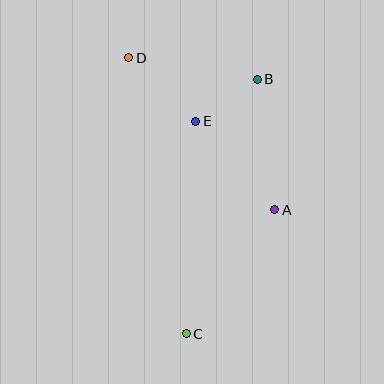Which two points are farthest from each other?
Points C and D are farthest from each other.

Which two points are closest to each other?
Points B and E are closest to each other.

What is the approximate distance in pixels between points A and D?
The distance between A and D is approximately 211 pixels.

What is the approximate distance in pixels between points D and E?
The distance between D and E is approximately 92 pixels.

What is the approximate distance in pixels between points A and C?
The distance between A and C is approximately 152 pixels.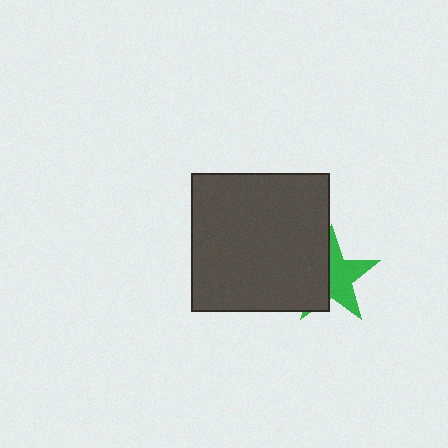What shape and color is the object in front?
The object in front is a dark gray square.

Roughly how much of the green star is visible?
About half of it is visible (roughly 55%).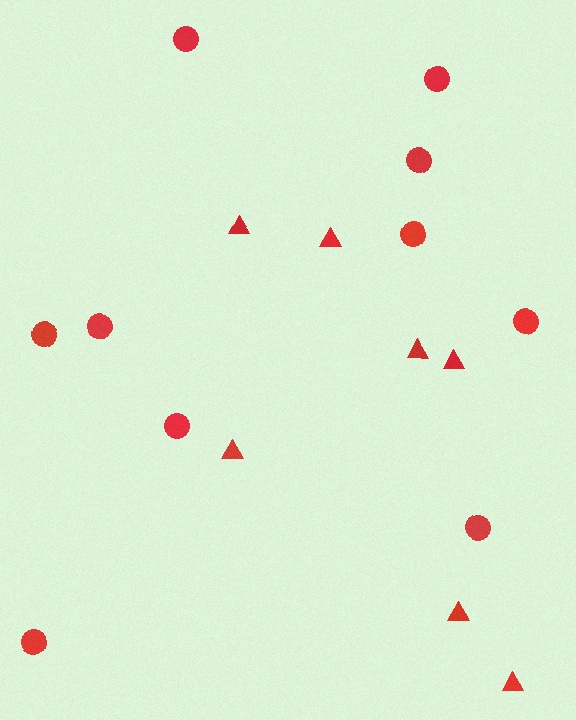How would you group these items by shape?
There are 2 groups: one group of circles (10) and one group of triangles (7).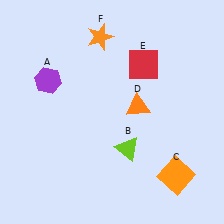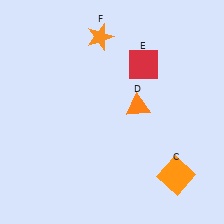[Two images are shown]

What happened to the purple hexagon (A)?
The purple hexagon (A) was removed in Image 2. It was in the top-left area of Image 1.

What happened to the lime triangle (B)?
The lime triangle (B) was removed in Image 2. It was in the bottom-right area of Image 1.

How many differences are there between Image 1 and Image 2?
There are 2 differences between the two images.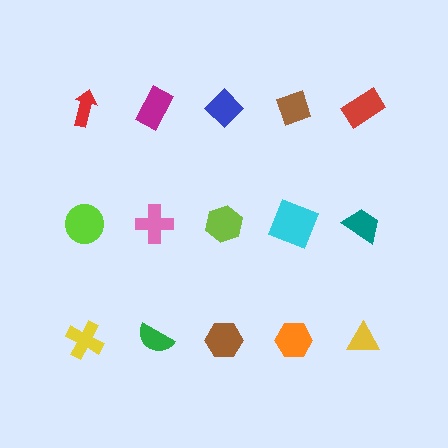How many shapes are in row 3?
5 shapes.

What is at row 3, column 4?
An orange hexagon.